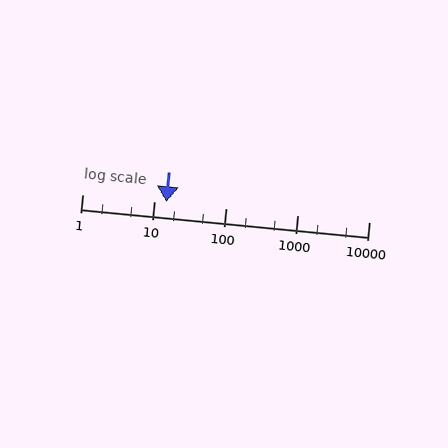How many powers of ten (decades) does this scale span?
The scale spans 4 decades, from 1 to 10000.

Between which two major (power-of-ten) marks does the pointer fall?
The pointer is between 10 and 100.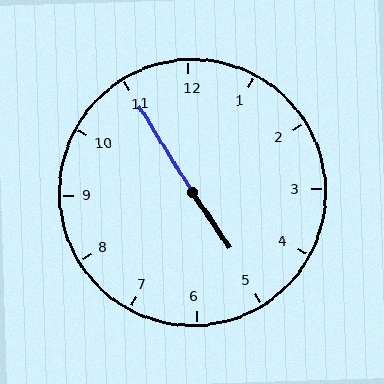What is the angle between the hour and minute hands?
Approximately 178 degrees.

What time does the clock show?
4:55.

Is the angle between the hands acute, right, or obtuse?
It is obtuse.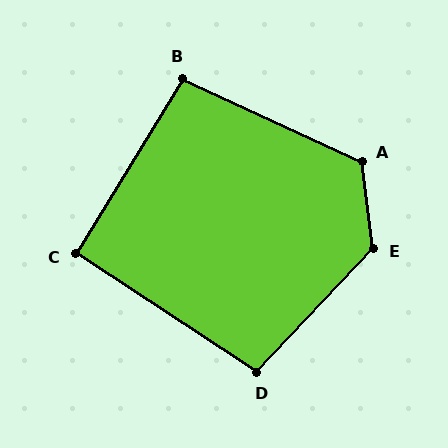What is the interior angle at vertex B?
Approximately 96 degrees (obtuse).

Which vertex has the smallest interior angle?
C, at approximately 92 degrees.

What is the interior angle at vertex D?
Approximately 100 degrees (obtuse).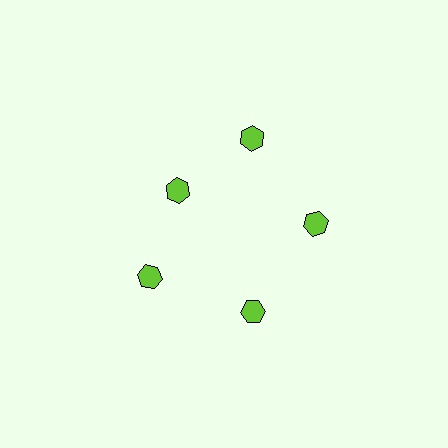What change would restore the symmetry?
The symmetry would be restored by moving it outward, back onto the ring so that all 5 hexagons sit at equal angles and equal distance from the center.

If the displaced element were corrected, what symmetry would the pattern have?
It would have 5-fold rotational symmetry — the pattern would map onto itself every 72 degrees.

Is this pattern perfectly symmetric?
No. The 5 lime hexagons are arranged in a ring, but one element near the 10 o'clock position is pulled inward toward the center, breaking the 5-fold rotational symmetry.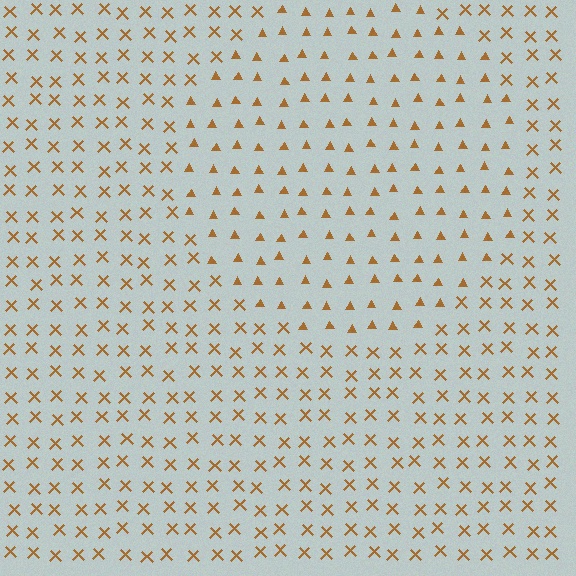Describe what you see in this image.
The image is filled with small brown elements arranged in a uniform grid. A circle-shaped region contains triangles, while the surrounding area contains X marks. The boundary is defined purely by the change in element shape.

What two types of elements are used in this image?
The image uses triangles inside the circle region and X marks outside it.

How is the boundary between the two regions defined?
The boundary is defined by a change in element shape: triangles inside vs. X marks outside. All elements share the same color and spacing.